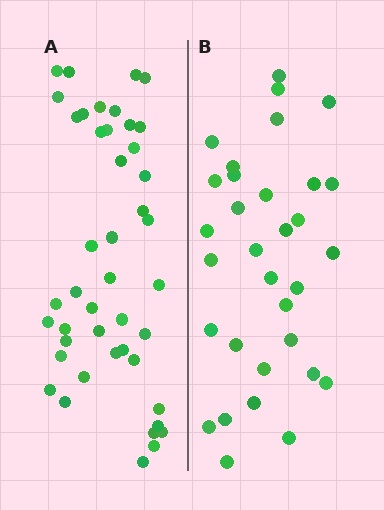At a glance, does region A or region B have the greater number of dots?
Region A (the left region) has more dots.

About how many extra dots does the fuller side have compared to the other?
Region A has roughly 12 or so more dots than region B.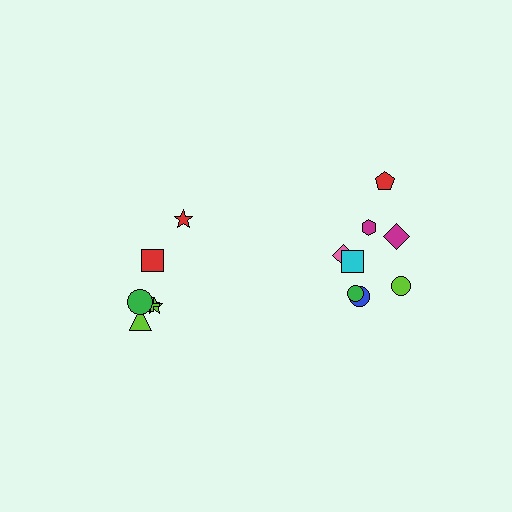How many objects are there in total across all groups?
There are 14 objects.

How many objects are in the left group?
There are 6 objects.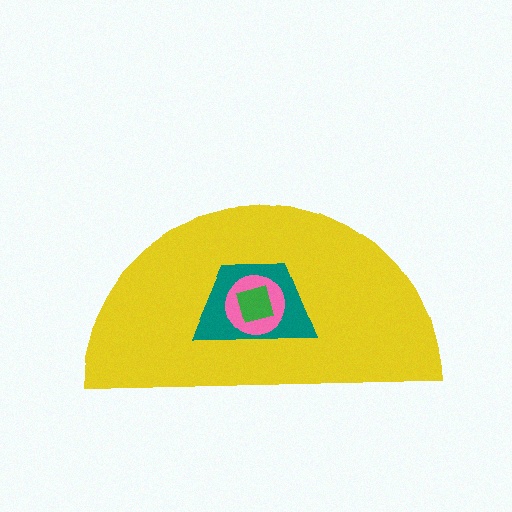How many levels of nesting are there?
4.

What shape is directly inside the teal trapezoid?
The pink circle.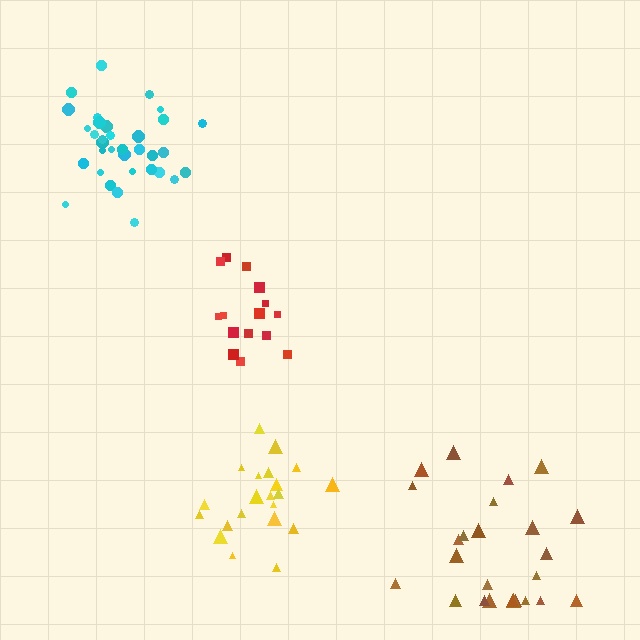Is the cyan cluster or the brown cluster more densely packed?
Cyan.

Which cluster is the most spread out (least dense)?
Brown.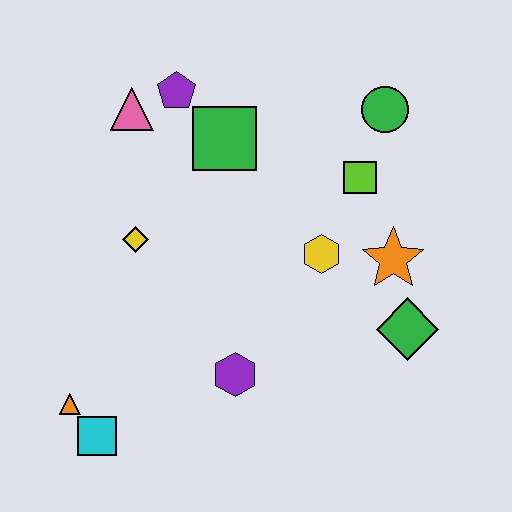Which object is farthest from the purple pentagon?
The cyan square is farthest from the purple pentagon.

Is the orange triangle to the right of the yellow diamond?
No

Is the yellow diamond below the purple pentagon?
Yes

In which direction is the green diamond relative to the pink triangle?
The green diamond is to the right of the pink triangle.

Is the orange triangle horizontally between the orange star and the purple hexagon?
No